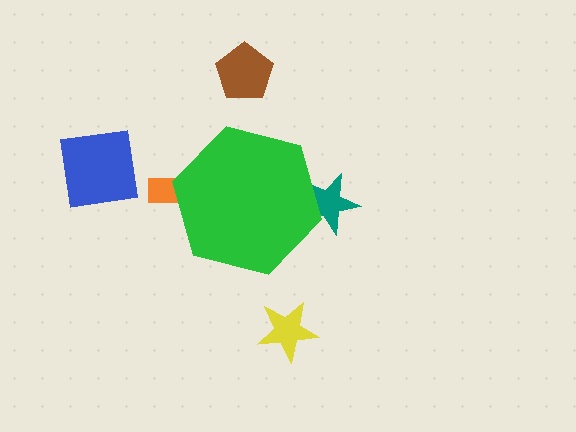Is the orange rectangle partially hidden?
Yes, the orange rectangle is partially hidden behind the green hexagon.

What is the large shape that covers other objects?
A green hexagon.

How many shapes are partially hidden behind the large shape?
2 shapes are partially hidden.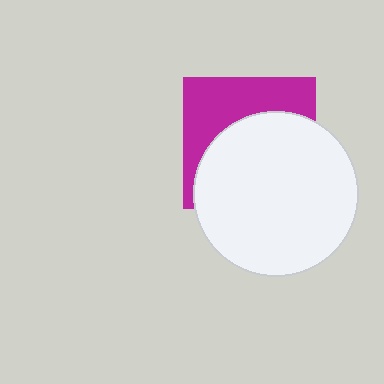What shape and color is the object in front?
The object in front is a white circle.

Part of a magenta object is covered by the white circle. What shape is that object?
It is a square.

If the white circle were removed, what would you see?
You would see the complete magenta square.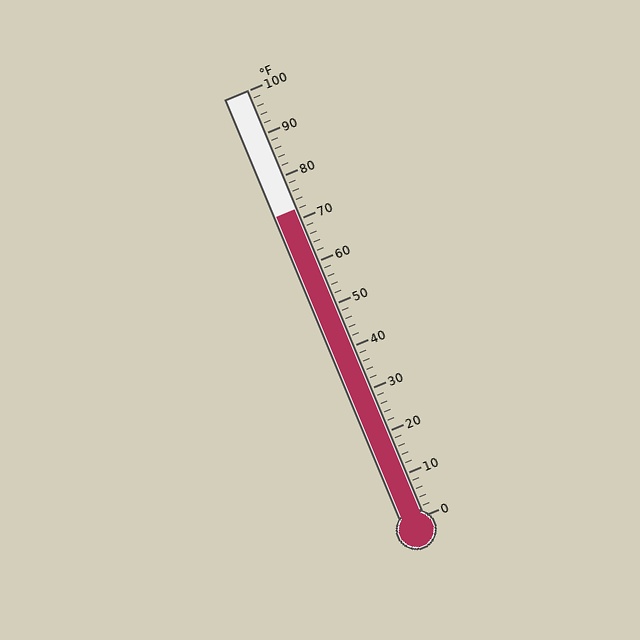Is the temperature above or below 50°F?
The temperature is above 50°F.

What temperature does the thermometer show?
The thermometer shows approximately 72°F.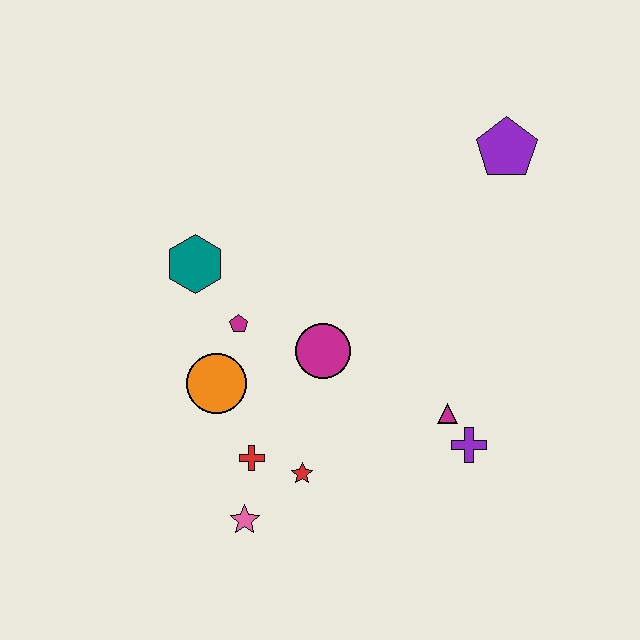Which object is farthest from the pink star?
The purple pentagon is farthest from the pink star.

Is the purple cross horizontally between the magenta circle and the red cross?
No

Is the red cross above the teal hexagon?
No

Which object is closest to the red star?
The red cross is closest to the red star.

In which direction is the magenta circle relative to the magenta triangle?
The magenta circle is to the left of the magenta triangle.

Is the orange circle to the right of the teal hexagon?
Yes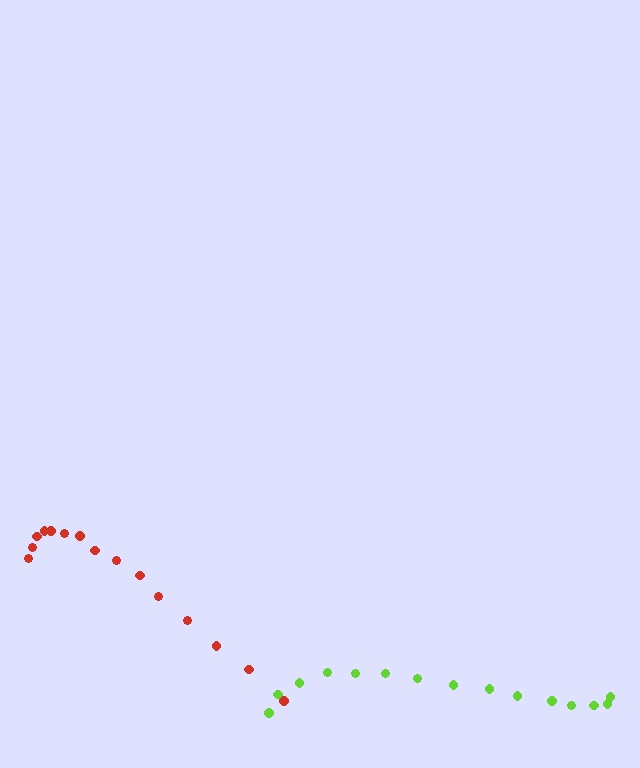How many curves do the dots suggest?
There are 2 distinct paths.